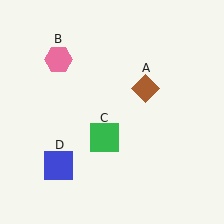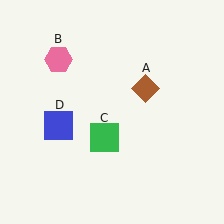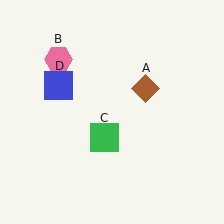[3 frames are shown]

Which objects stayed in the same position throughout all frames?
Brown diamond (object A) and pink hexagon (object B) and green square (object C) remained stationary.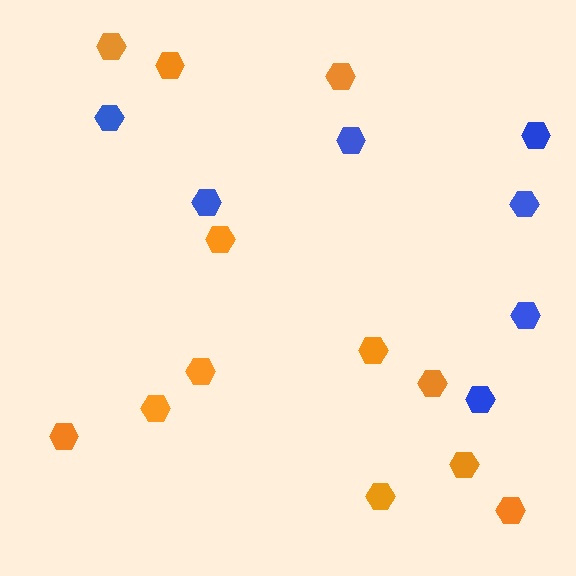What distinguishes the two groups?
There are 2 groups: one group of blue hexagons (7) and one group of orange hexagons (12).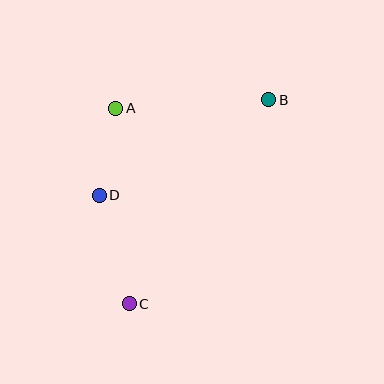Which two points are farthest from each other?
Points B and C are farthest from each other.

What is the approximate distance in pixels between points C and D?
The distance between C and D is approximately 113 pixels.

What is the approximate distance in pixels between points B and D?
The distance between B and D is approximately 195 pixels.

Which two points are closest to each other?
Points A and D are closest to each other.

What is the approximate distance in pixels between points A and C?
The distance between A and C is approximately 196 pixels.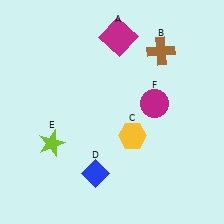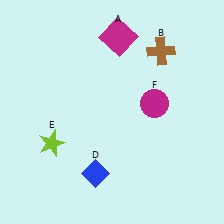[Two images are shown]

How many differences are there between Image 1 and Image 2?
There is 1 difference between the two images.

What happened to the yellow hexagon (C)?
The yellow hexagon (C) was removed in Image 2. It was in the bottom-right area of Image 1.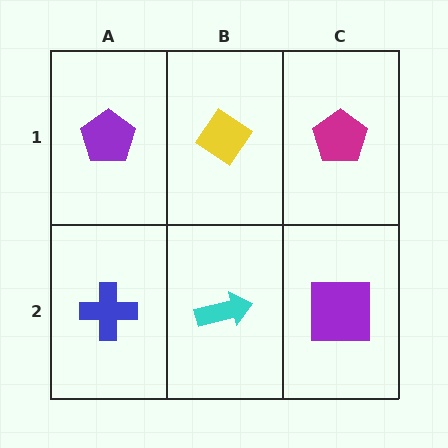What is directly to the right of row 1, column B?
A magenta pentagon.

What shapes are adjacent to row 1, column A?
A blue cross (row 2, column A), a yellow diamond (row 1, column B).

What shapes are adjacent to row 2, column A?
A purple pentagon (row 1, column A), a cyan arrow (row 2, column B).